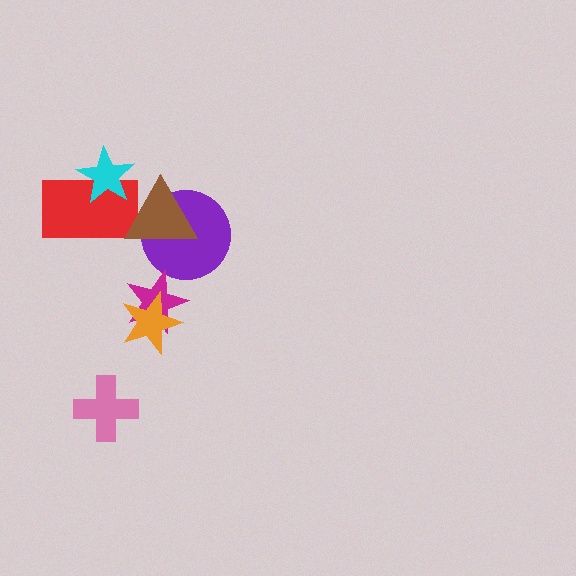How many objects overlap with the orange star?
1 object overlaps with the orange star.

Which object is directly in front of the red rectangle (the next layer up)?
The brown triangle is directly in front of the red rectangle.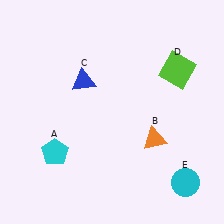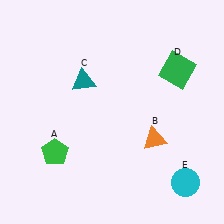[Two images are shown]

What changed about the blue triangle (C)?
In Image 1, C is blue. In Image 2, it changed to teal.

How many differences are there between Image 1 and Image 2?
There are 3 differences between the two images.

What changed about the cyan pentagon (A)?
In Image 1, A is cyan. In Image 2, it changed to green.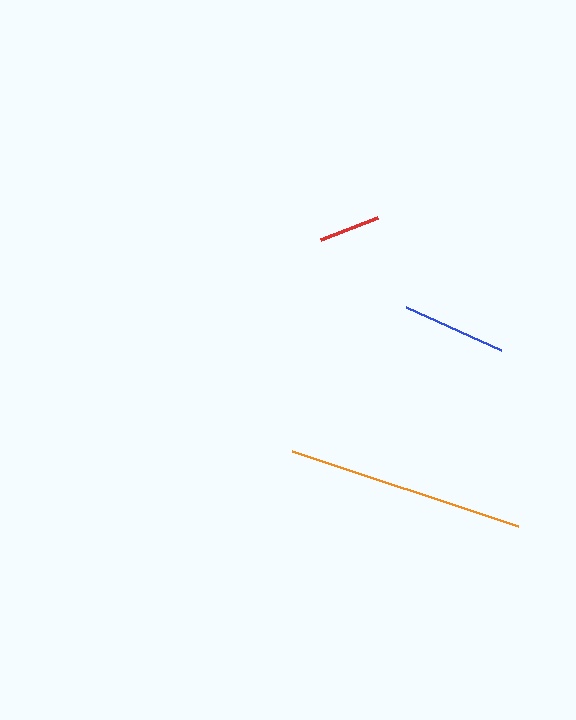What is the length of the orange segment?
The orange segment is approximately 238 pixels long.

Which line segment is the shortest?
The red line is the shortest at approximately 61 pixels.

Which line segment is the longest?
The orange line is the longest at approximately 238 pixels.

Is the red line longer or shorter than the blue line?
The blue line is longer than the red line.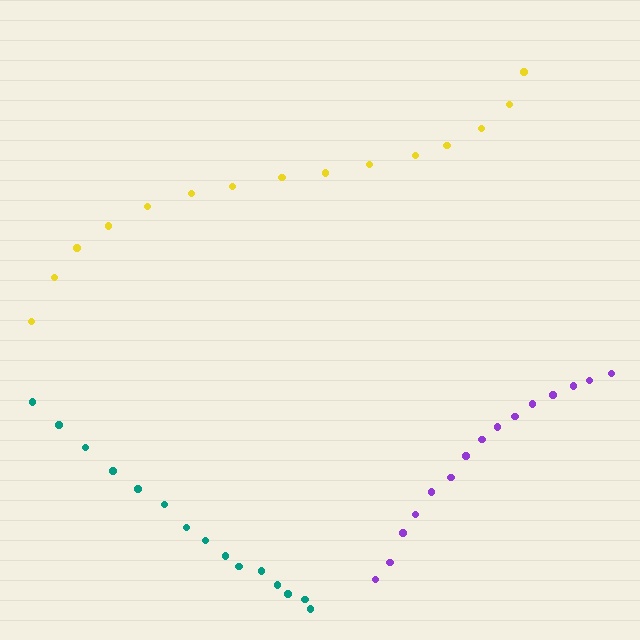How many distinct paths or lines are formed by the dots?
There are 3 distinct paths.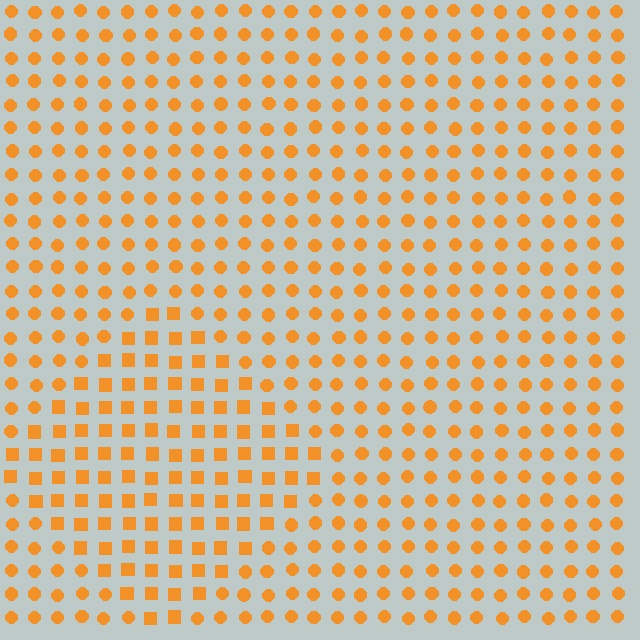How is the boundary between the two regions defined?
The boundary is defined by a change in element shape: squares inside vs. circles outside. All elements share the same color and spacing.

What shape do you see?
I see a diamond.